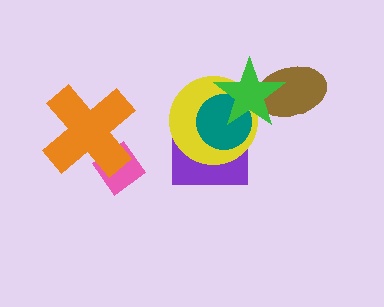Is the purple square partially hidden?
Yes, it is partially covered by another shape.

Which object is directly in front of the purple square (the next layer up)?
The yellow circle is directly in front of the purple square.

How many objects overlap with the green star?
4 objects overlap with the green star.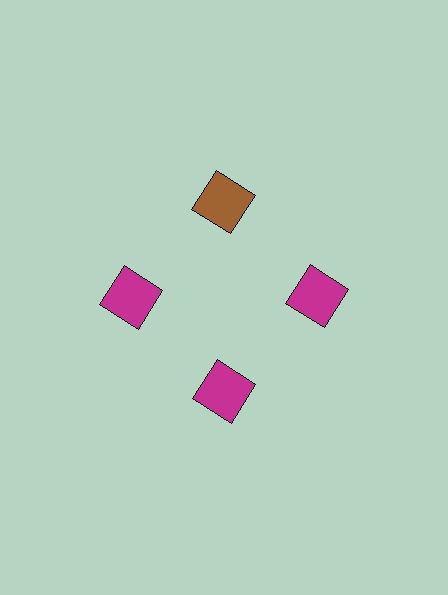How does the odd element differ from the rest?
It has a different color: brown instead of magenta.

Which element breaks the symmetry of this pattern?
The brown square at roughly the 12 o'clock position breaks the symmetry. All other shapes are magenta squares.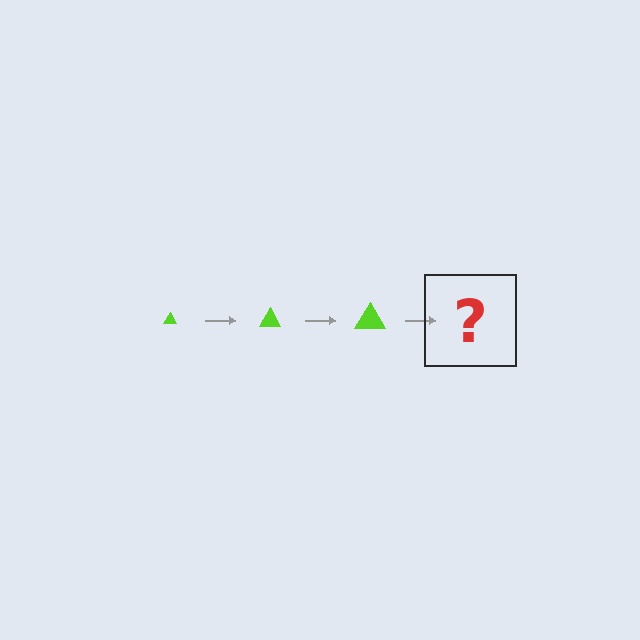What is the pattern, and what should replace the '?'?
The pattern is that the triangle gets progressively larger each step. The '?' should be a lime triangle, larger than the previous one.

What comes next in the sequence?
The next element should be a lime triangle, larger than the previous one.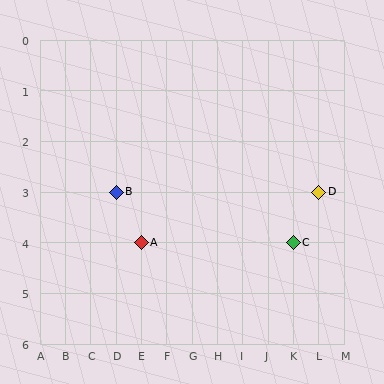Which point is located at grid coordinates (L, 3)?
Point D is at (L, 3).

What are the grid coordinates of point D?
Point D is at grid coordinates (L, 3).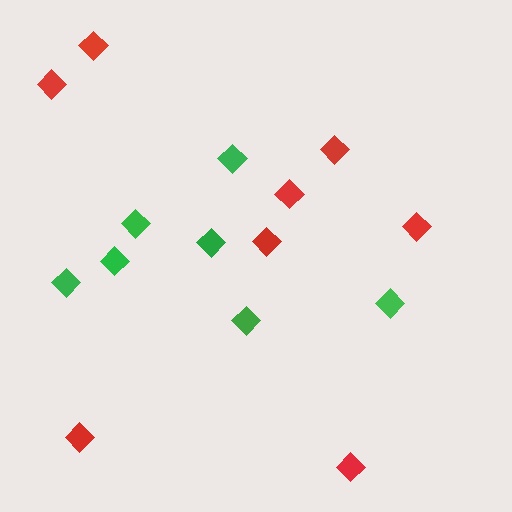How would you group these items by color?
There are 2 groups: one group of green diamonds (7) and one group of red diamonds (8).